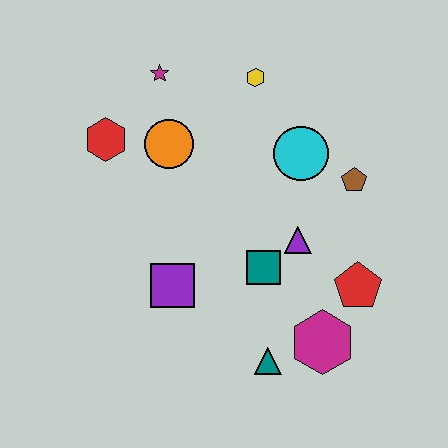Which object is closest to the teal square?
The purple triangle is closest to the teal square.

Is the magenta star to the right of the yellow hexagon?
No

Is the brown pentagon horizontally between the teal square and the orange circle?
No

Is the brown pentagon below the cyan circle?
Yes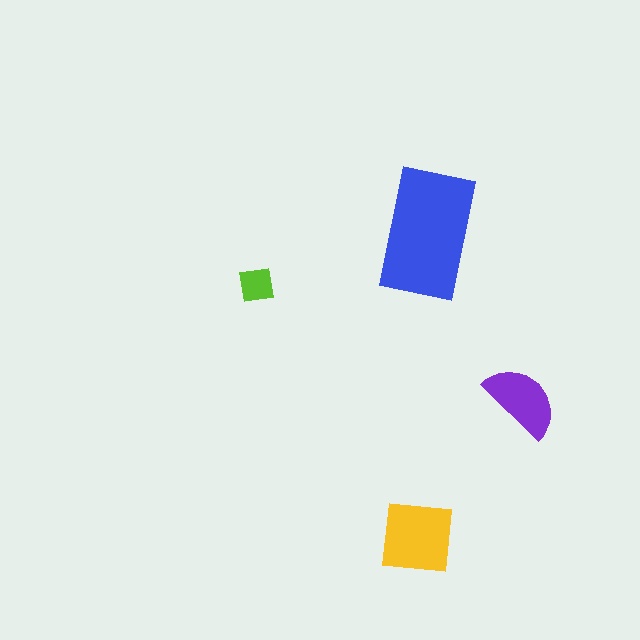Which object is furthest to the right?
The purple semicircle is rightmost.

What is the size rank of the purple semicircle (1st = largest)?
3rd.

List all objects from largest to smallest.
The blue rectangle, the yellow square, the purple semicircle, the lime square.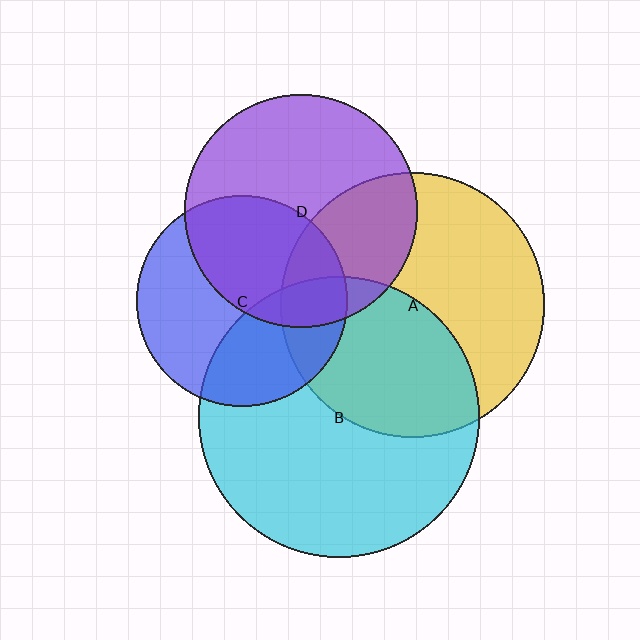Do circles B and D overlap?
Yes.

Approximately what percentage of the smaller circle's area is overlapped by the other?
Approximately 10%.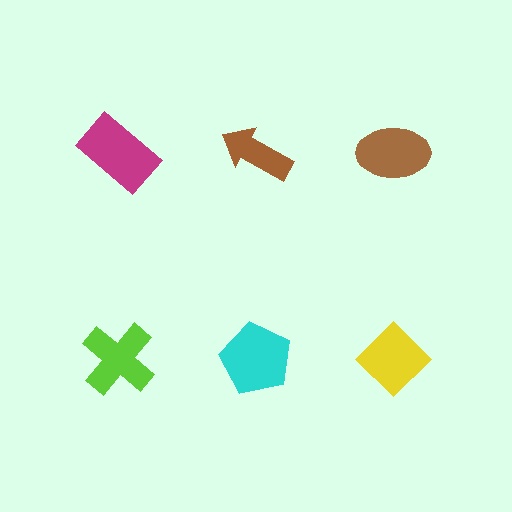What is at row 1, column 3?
A brown ellipse.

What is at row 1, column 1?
A magenta rectangle.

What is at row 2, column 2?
A cyan pentagon.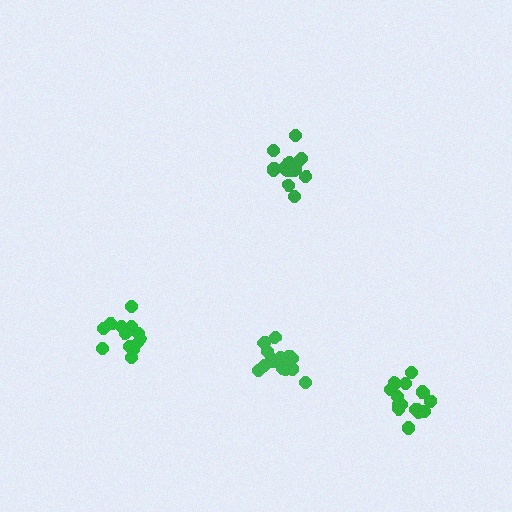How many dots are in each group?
Group 1: 14 dots, Group 2: 17 dots, Group 3: 16 dots, Group 4: 14 dots (61 total).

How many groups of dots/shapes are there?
There are 4 groups.